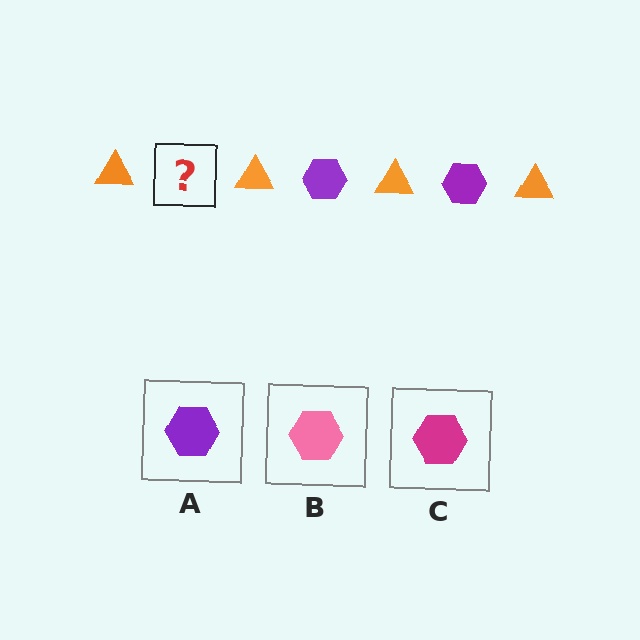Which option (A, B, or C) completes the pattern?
A.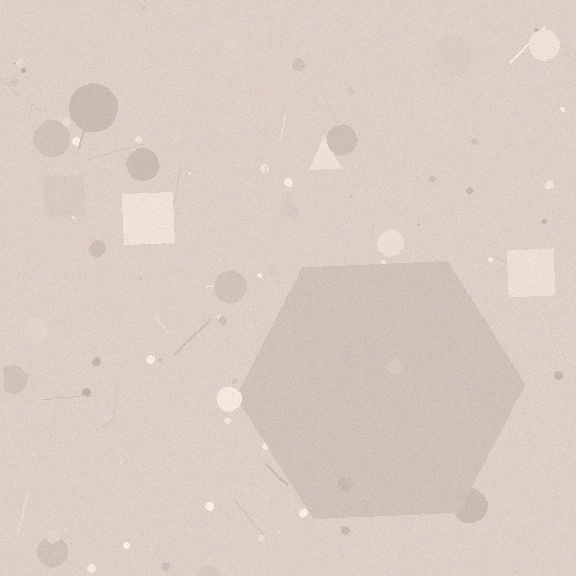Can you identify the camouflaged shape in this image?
The camouflaged shape is a hexagon.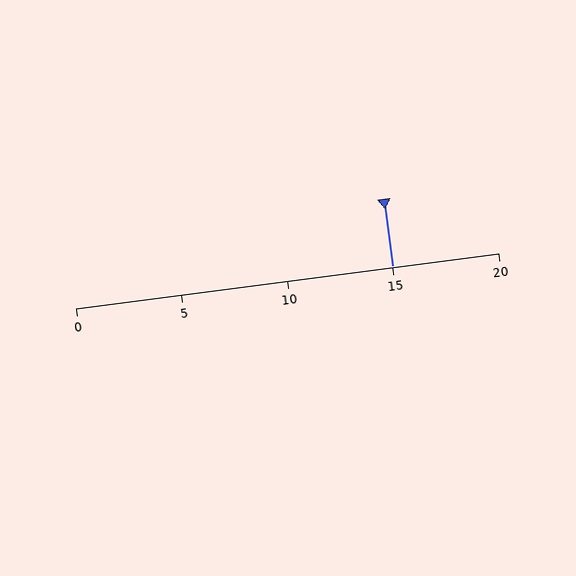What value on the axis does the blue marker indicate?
The marker indicates approximately 15.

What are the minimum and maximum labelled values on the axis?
The axis runs from 0 to 20.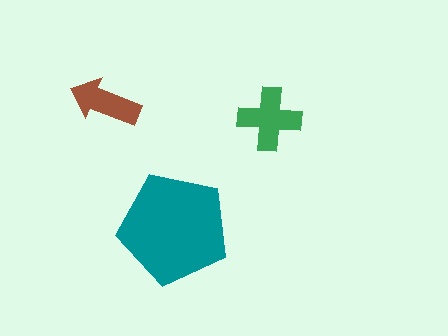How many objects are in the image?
There are 3 objects in the image.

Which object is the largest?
The teal pentagon.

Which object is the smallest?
The brown arrow.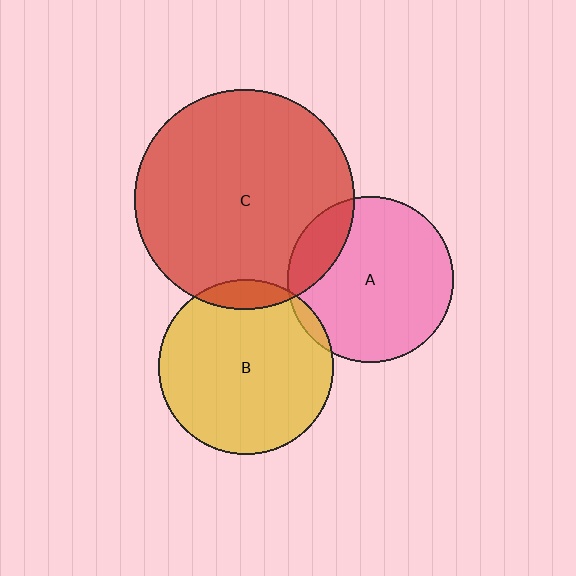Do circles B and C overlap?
Yes.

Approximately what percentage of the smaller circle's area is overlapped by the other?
Approximately 10%.